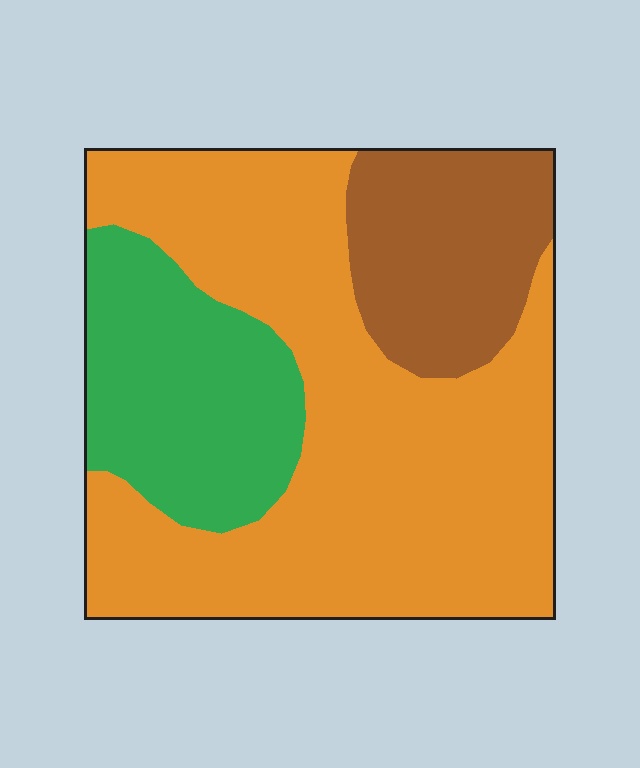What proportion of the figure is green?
Green takes up between a sixth and a third of the figure.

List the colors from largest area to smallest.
From largest to smallest: orange, green, brown.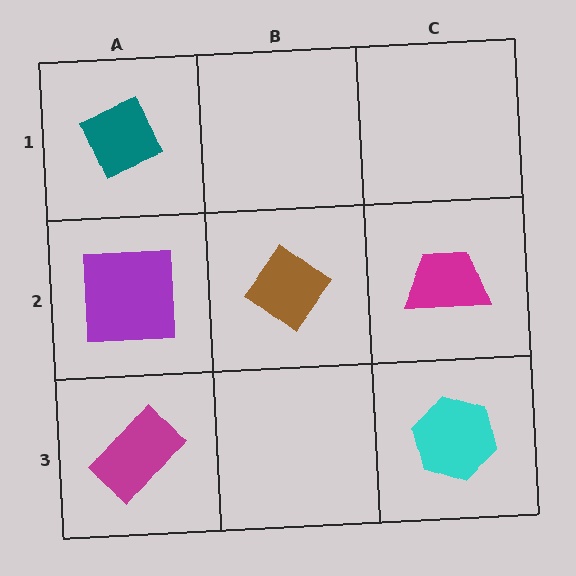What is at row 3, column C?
A cyan hexagon.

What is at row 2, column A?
A purple square.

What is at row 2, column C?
A magenta trapezoid.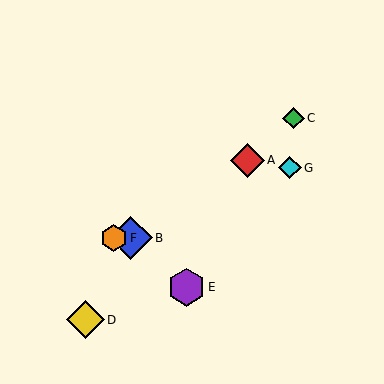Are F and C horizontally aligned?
No, F is at y≈238 and C is at y≈118.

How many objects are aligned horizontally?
2 objects (B, F) are aligned horizontally.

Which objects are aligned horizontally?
Objects B, F are aligned horizontally.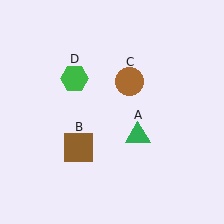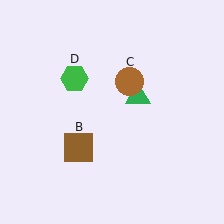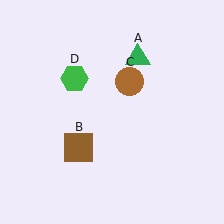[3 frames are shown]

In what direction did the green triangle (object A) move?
The green triangle (object A) moved up.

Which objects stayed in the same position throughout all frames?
Brown square (object B) and brown circle (object C) and green hexagon (object D) remained stationary.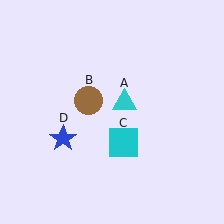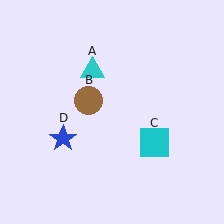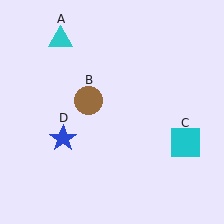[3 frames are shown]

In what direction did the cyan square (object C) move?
The cyan square (object C) moved right.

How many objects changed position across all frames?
2 objects changed position: cyan triangle (object A), cyan square (object C).